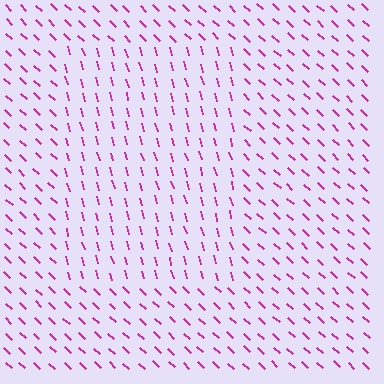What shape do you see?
I see a rectangle.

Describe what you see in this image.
The image is filled with small magenta line segments. A rectangle region in the image has lines oriented differently from the surrounding lines, creating a visible texture boundary.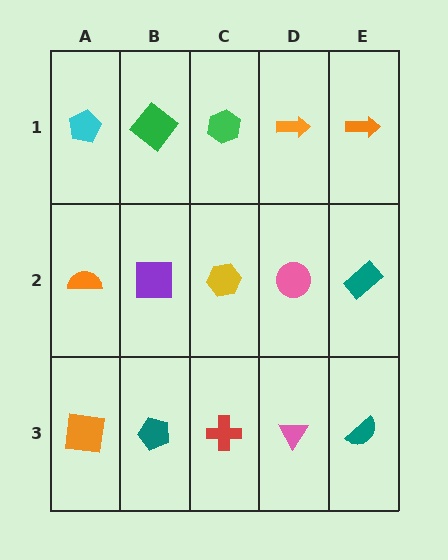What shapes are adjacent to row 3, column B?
A purple square (row 2, column B), an orange square (row 3, column A), a red cross (row 3, column C).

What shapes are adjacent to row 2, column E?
An orange arrow (row 1, column E), a teal semicircle (row 3, column E), a pink circle (row 2, column D).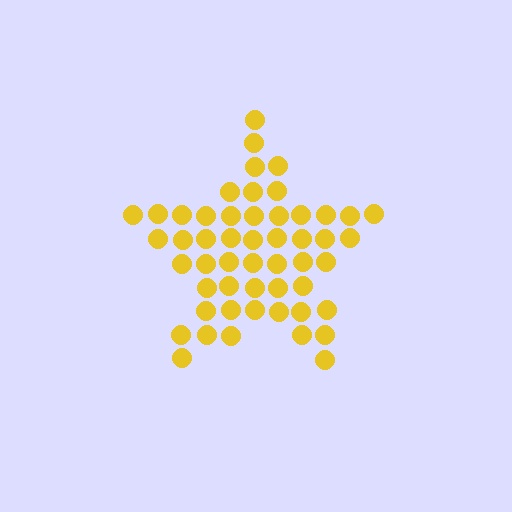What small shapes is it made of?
It is made of small circles.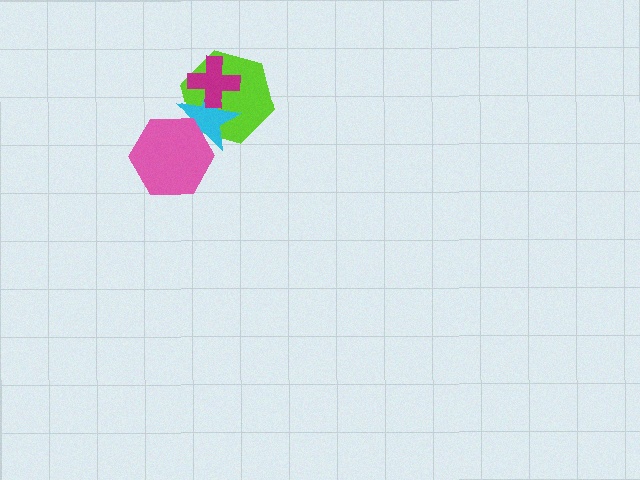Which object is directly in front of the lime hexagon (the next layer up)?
The cyan star is directly in front of the lime hexagon.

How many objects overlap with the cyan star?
3 objects overlap with the cyan star.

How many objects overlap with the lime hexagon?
3 objects overlap with the lime hexagon.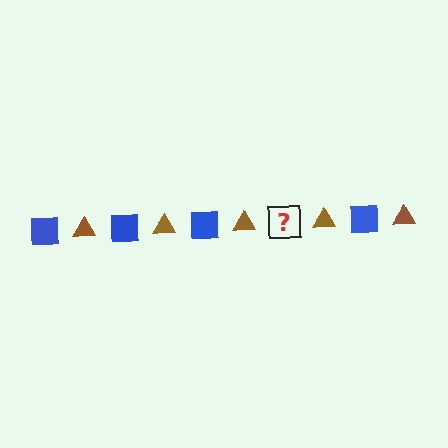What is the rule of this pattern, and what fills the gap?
The rule is that the pattern alternates between blue square and brown triangle. The gap should be filled with a blue square.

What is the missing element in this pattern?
The missing element is a blue square.